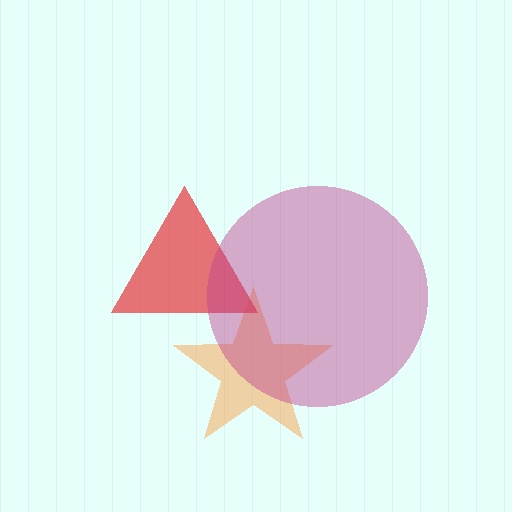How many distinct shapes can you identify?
There are 3 distinct shapes: an orange star, a red triangle, a magenta circle.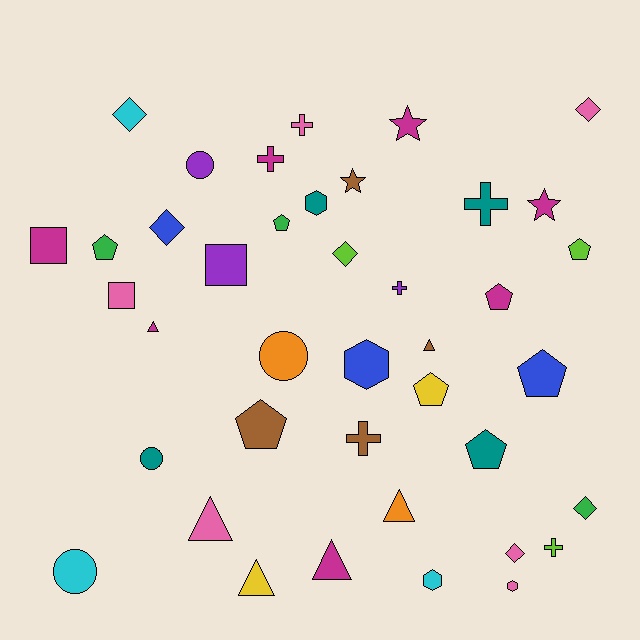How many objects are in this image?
There are 40 objects.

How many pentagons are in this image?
There are 8 pentagons.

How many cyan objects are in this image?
There are 3 cyan objects.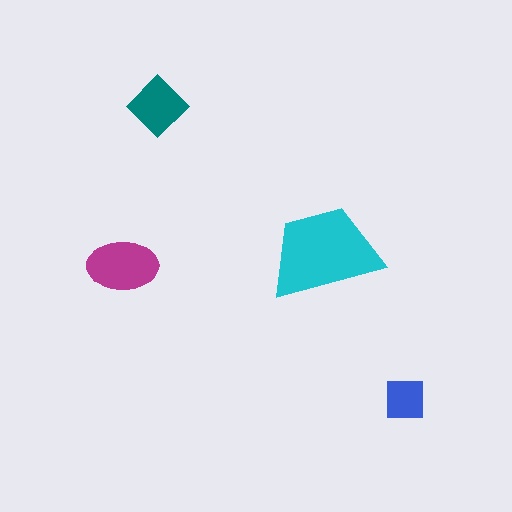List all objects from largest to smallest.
The cyan trapezoid, the magenta ellipse, the teal diamond, the blue square.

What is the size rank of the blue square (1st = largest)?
4th.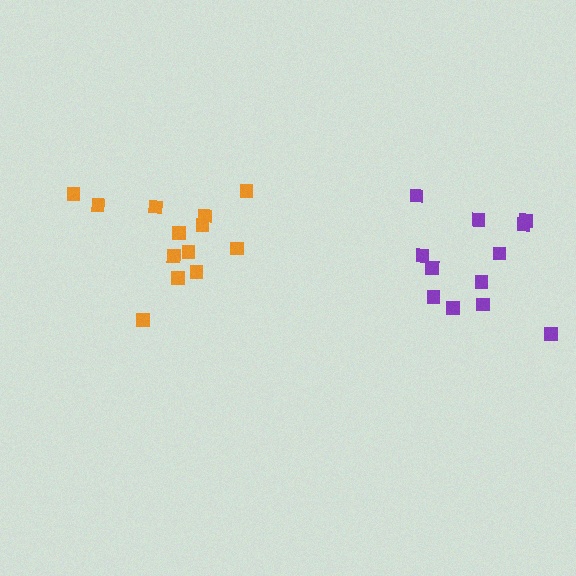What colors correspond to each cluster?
The clusters are colored: purple, orange.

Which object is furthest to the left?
The orange cluster is leftmost.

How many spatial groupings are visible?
There are 2 spatial groupings.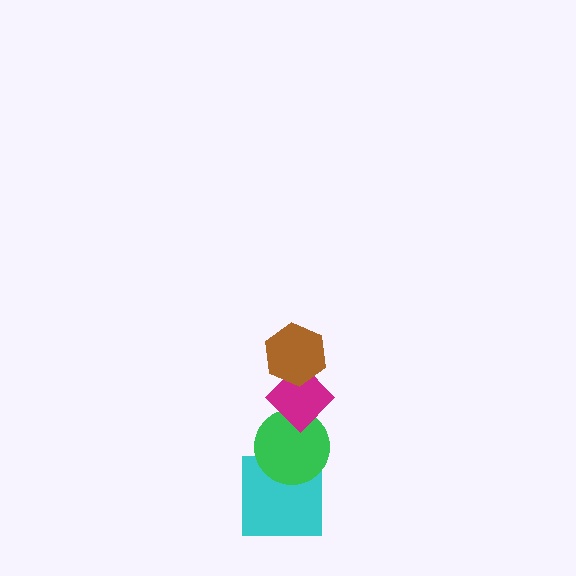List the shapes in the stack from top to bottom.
From top to bottom: the brown hexagon, the magenta diamond, the green circle, the cyan square.